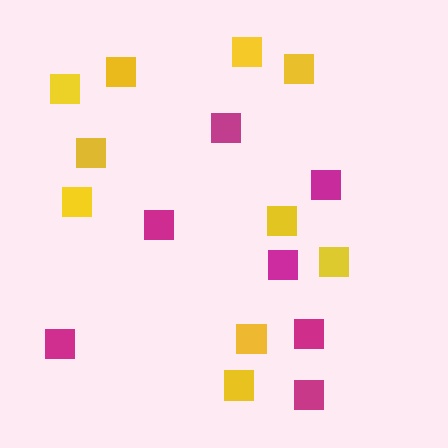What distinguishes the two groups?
There are 2 groups: one group of magenta squares (7) and one group of yellow squares (10).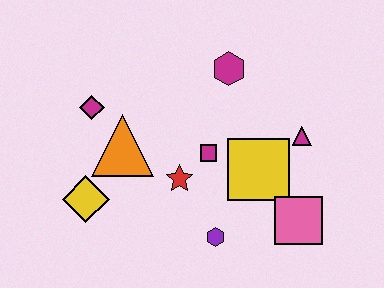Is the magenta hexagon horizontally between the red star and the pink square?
Yes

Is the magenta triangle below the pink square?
No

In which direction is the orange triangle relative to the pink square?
The orange triangle is to the left of the pink square.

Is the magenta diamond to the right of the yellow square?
No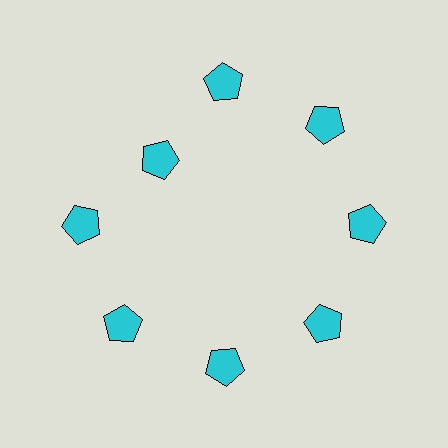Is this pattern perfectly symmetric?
No. The 8 cyan pentagons are arranged in a ring, but one element near the 10 o'clock position is pulled inward toward the center, breaking the 8-fold rotational symmetry.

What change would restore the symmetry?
The symmetry would be restored by moving it outward, back onto the ring so that all 8 pentagons sit at equal angles and equal distance from the center.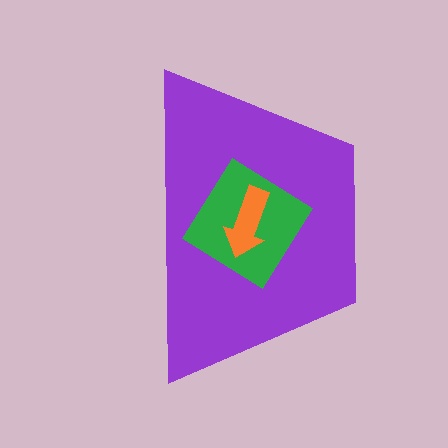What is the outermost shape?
The purple trapezoid.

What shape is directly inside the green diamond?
The orange arrow.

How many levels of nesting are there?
3.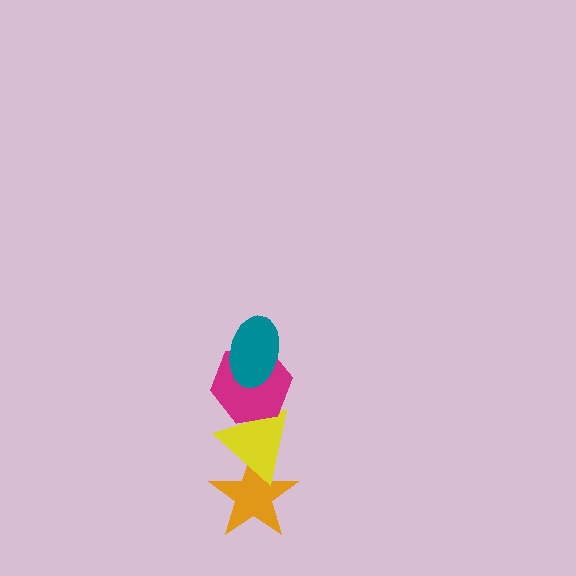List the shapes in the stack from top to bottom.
From top to bottom: the teal ellipse, the magenta hexagon, the yellow triangle, the orange star.